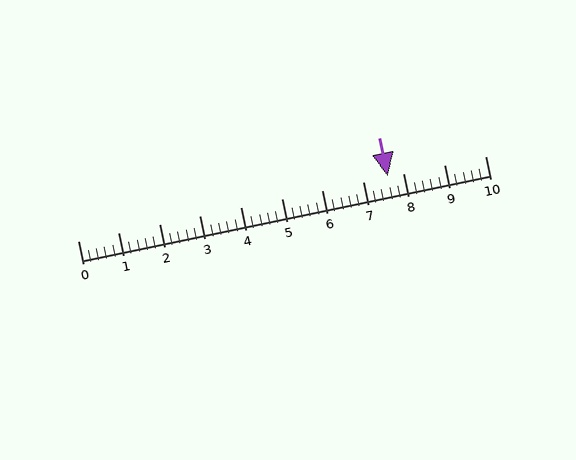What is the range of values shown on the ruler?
The ruler shows values from 0 to 10.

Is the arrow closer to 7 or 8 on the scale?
The arrow is closer to 8.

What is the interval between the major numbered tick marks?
The major tick marks are spaced 1 units apart.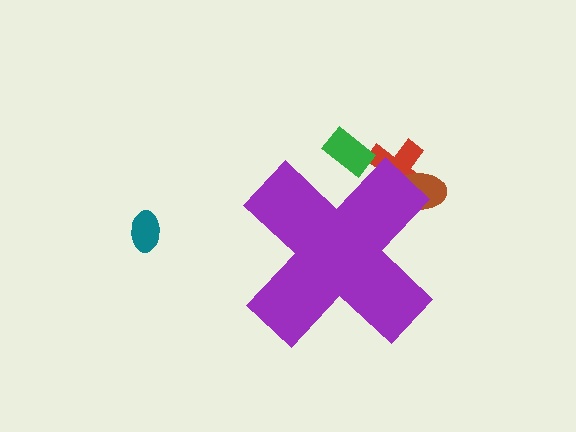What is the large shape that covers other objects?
A purple cross.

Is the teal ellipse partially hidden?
No, the teal ellipse is fully visible.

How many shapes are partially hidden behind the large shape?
3 shapes are partially hidden.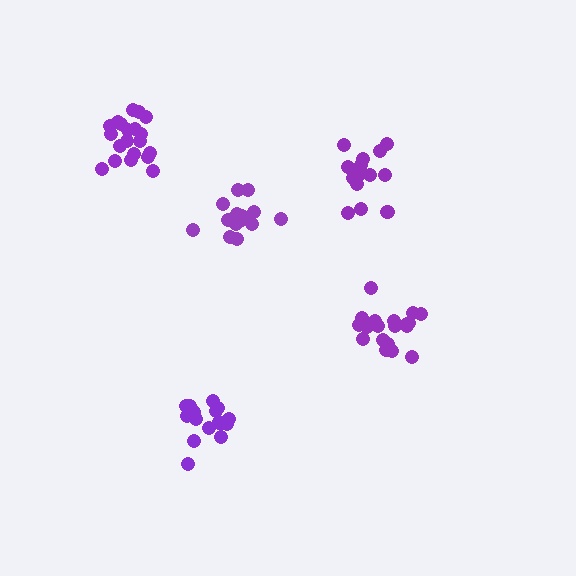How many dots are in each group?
Group 1: 19 dots, Group 2: 15 dots, Group 3: 18 dots, Group 4: 16 dots, Group 5: 20 dots (88 total).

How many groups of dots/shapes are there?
There are 5 groups.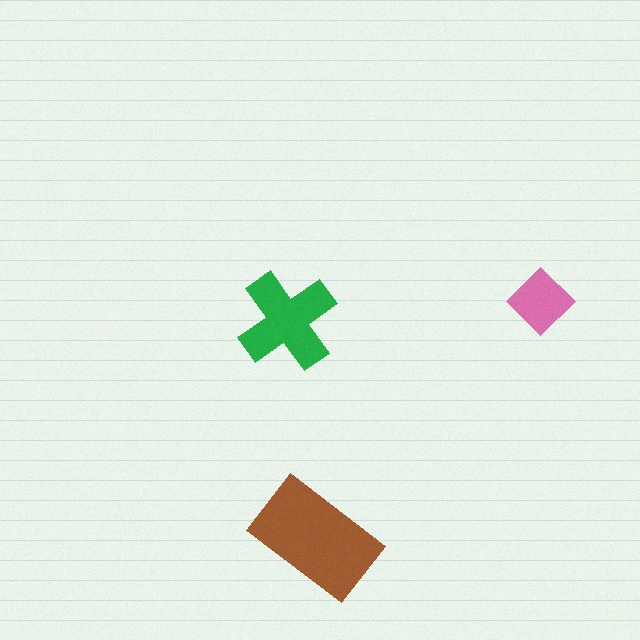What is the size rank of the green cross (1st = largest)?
2nd.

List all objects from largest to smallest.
The brown rectangle, the green cross, the pink diamond.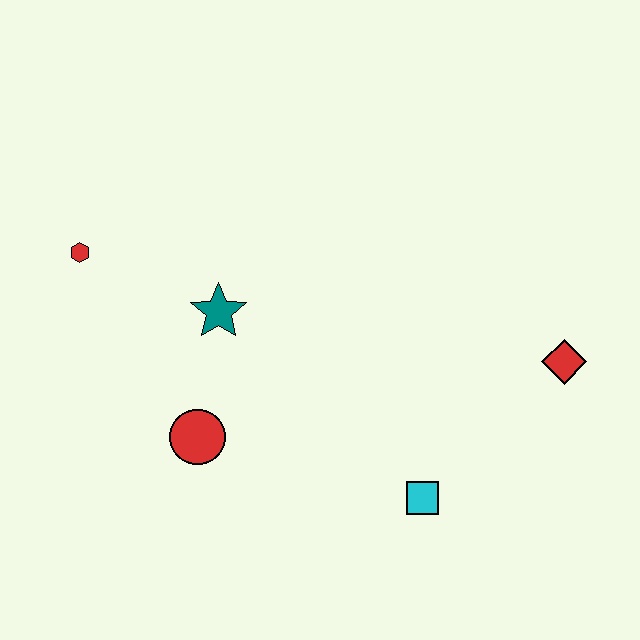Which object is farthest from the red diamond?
The red hexagon is farthest from the red diamond.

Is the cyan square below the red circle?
Yes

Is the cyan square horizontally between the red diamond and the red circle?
Yes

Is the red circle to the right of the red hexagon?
Yes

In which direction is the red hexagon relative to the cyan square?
The red hexagon is to the left of the cyan square.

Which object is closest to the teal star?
The red circle is closest to the teal star.